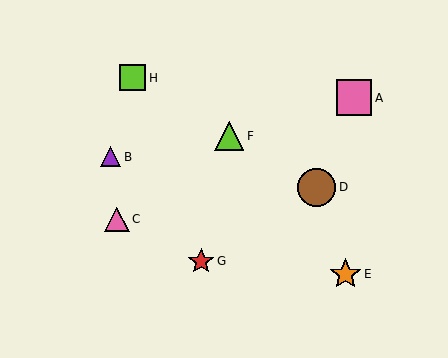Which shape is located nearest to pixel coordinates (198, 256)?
The red star (labeled G) at (201, 262) is nearest to that location.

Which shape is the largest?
The brown circle (labeled D) is the largest.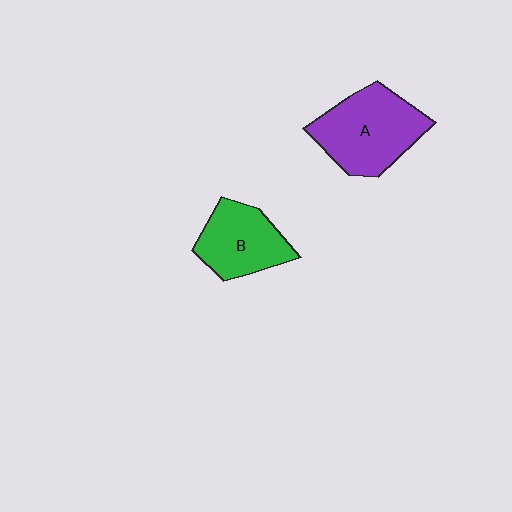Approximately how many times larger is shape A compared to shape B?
Approximately 1.3 times.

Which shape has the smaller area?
Shape B (green).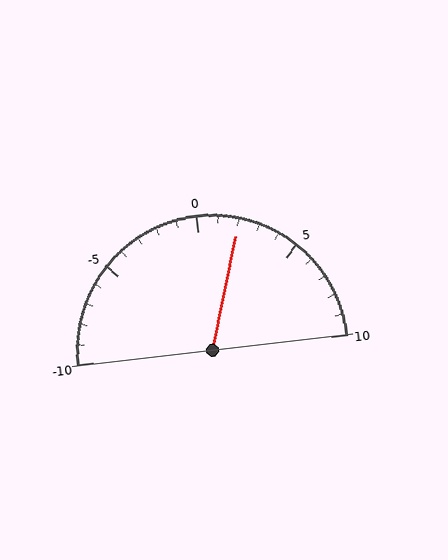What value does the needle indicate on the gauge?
The needle indicates approximately 2.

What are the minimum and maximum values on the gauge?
The gauge ranges from -10 to 10.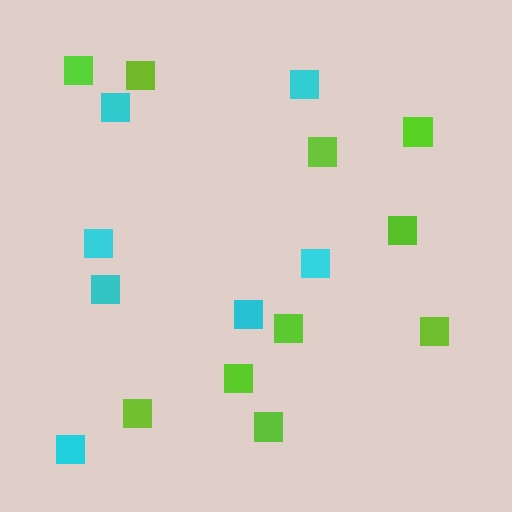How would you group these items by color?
There are 2 groups: one group of lime squares (10) and one group of cyan squares (7).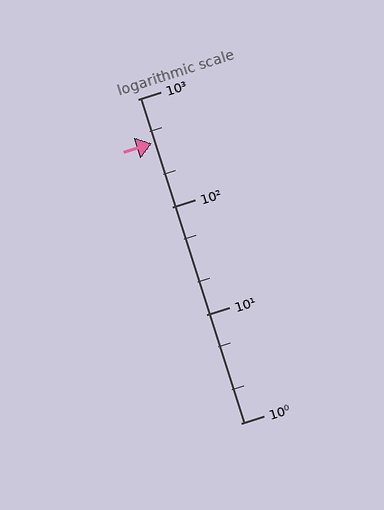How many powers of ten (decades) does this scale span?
The scale spans 3 decades, from 1 to 1000.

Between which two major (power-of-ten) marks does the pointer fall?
The pointer is between 100 and 1000.